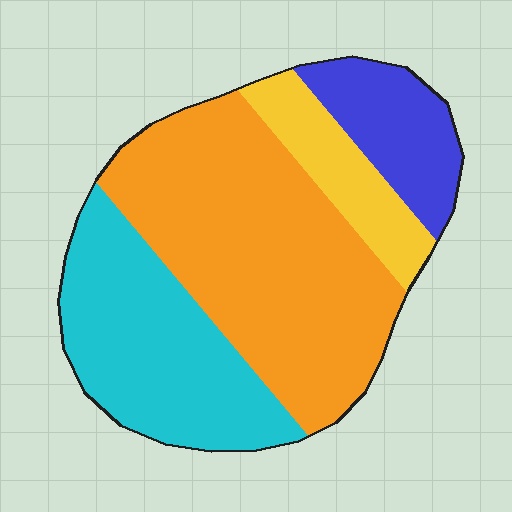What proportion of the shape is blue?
Blue covers 13% of the shape.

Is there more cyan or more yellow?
Cyan.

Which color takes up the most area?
Orange, at roughly 45%.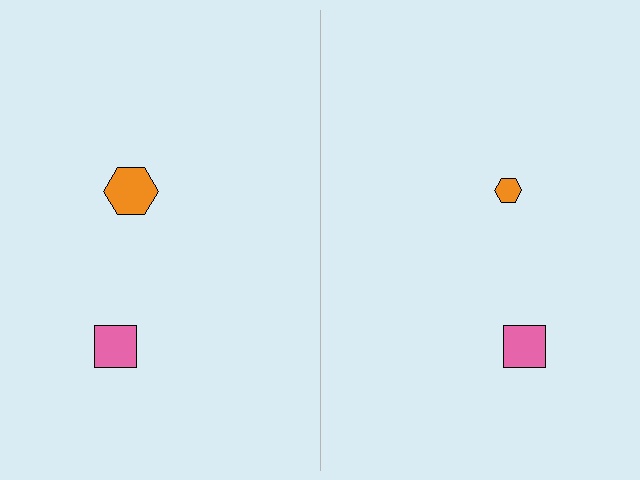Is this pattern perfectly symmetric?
No, the pattern is not perfectly symmetric. The orange hexagon on the right side has a different size than its mirror counterpart.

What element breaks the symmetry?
The orange hexagon on the right side has a different size than its mirror counterpart.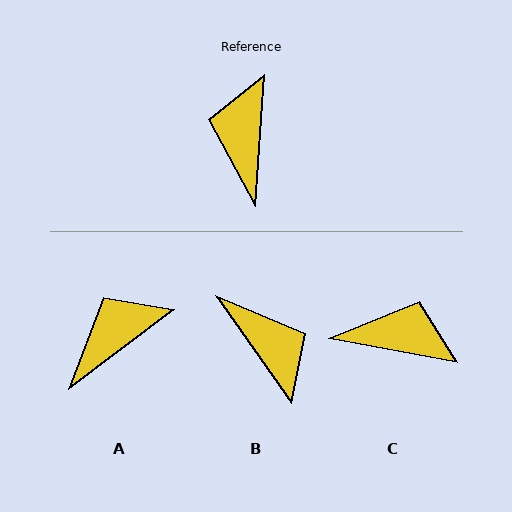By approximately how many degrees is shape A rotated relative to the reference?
Approximately 49 degrees clockwise.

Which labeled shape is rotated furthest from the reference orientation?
B, about 141 degrees away.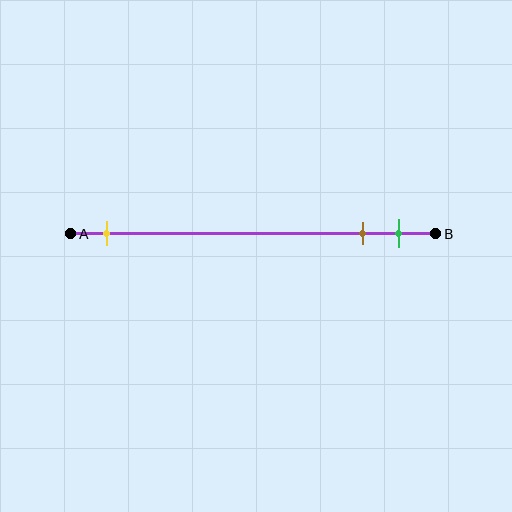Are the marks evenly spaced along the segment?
No, the marks are not evenly spaced.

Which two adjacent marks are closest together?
The brown and green marks are the closest adjacent pair.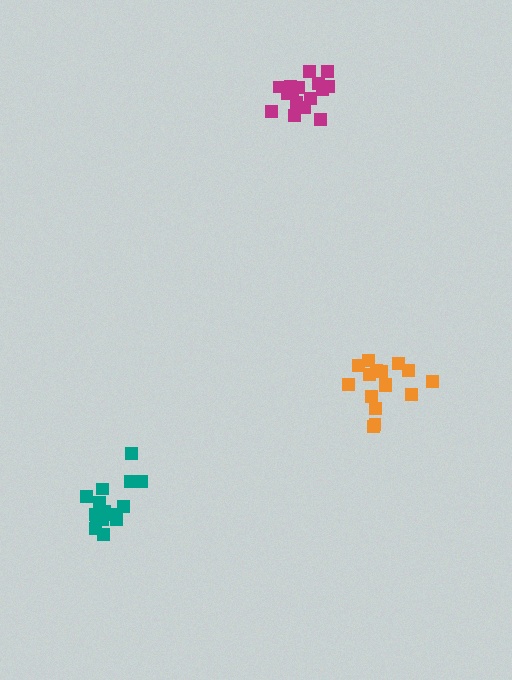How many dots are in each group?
Group 1: 16 dots, Group 2: 16 dots, Group 3: 16 dots (48 total).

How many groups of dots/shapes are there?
There are 3 groups.